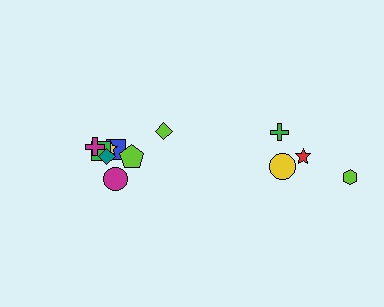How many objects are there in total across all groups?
There are 12 objects.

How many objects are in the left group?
There are 8 objects.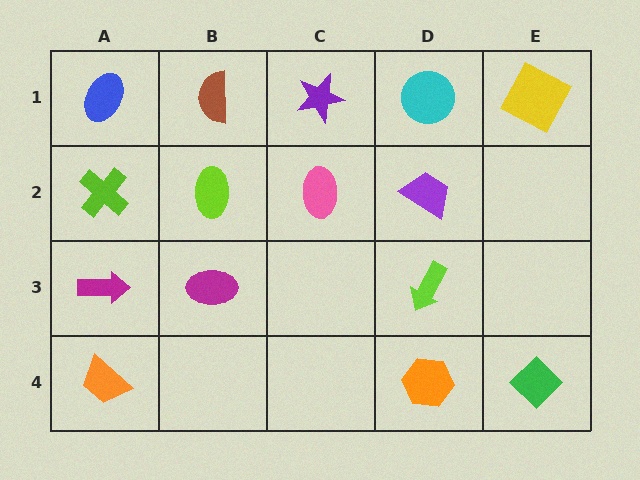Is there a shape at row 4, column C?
No, that cell is empty.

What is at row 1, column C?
A purple star.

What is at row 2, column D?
A purple trapezoid.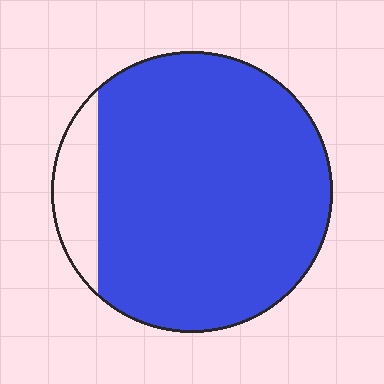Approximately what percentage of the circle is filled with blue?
Approximately 90%.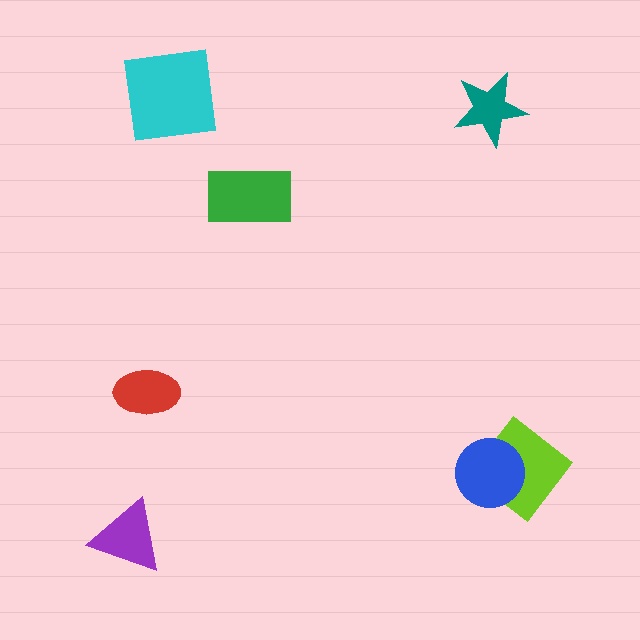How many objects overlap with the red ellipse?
0 objects overlap with the red ellipse.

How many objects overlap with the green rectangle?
0 objects overlap with the green rectangle.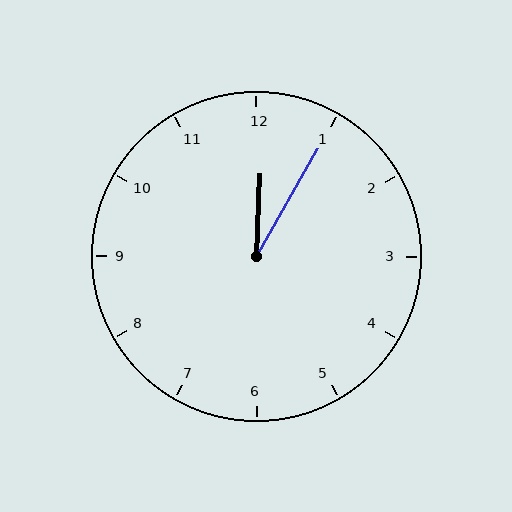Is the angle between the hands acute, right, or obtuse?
It is acute.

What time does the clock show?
12:05.